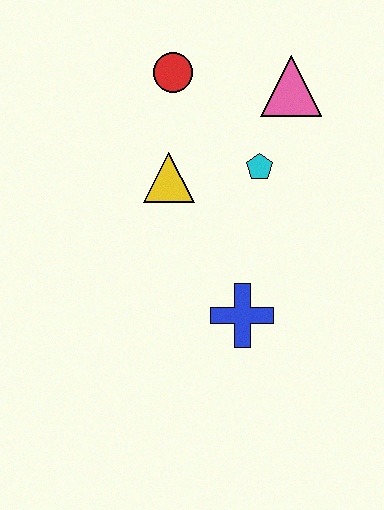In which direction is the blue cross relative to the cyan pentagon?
The blue cross is below the cyan pentagon.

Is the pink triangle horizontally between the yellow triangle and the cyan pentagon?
No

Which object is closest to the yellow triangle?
The cyan pentagon is closest to the yellow triangle.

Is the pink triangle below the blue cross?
No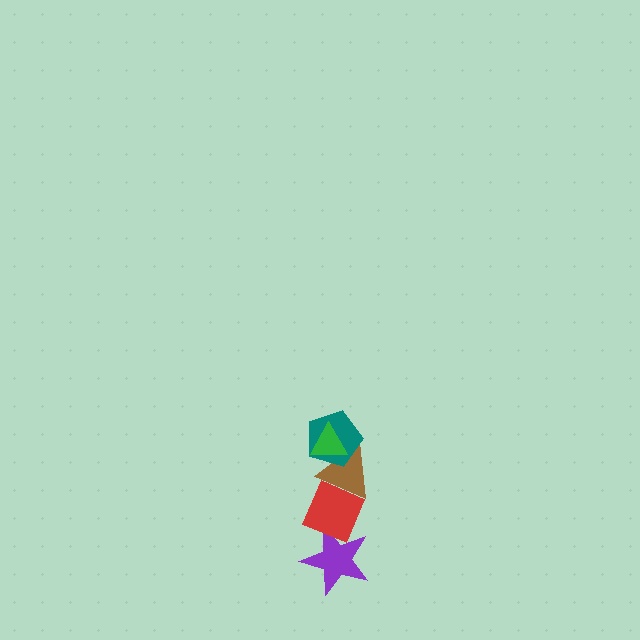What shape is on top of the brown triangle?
The teal pentagon is on top of the brown triangle.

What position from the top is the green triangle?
The green triangle is 1st from the top.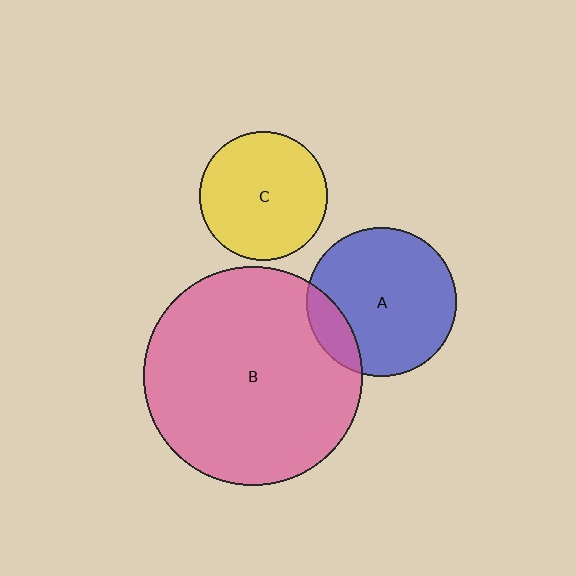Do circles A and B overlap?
Yes.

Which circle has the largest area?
Circle B (pink).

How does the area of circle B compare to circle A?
Approximately 2.1 times.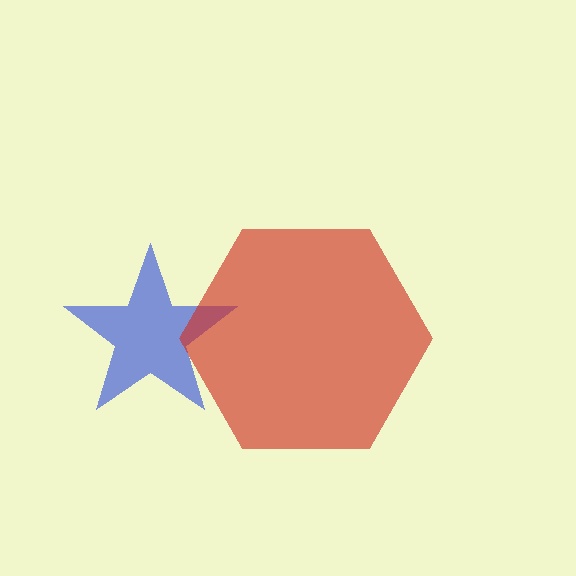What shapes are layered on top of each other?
The layered shapes are: a blue star, a red hexagon.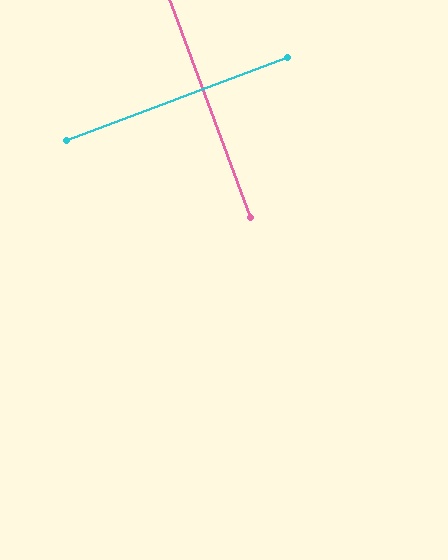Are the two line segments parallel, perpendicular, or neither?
Perpendicular — they meet at approximately 90°.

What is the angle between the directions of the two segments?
Approximately 90 degrees.